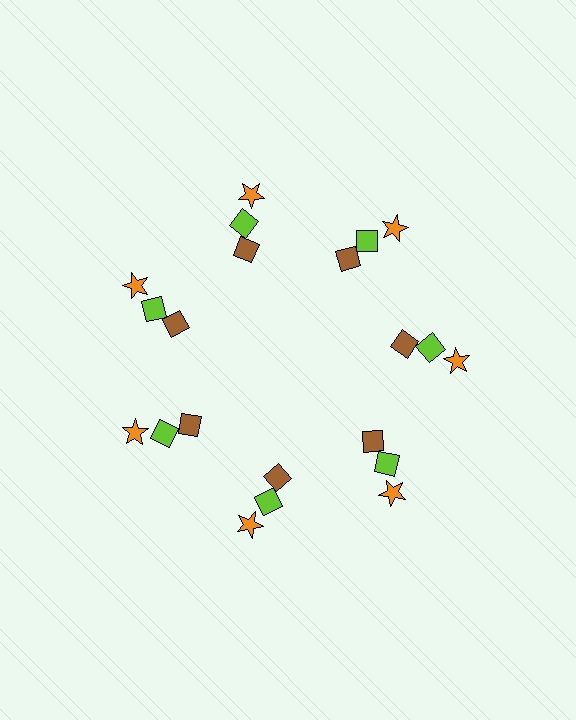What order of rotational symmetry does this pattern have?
This pattern has 7-fold rotational symmetry.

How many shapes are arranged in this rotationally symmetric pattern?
There are 21 shapes, arranged in 7 groups of 3.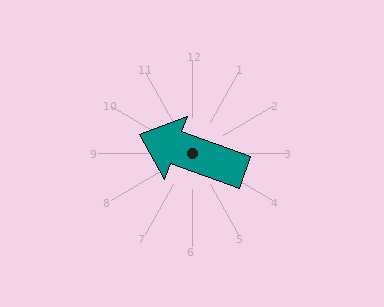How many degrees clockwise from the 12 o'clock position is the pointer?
Approximately 290 degrees.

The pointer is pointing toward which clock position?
Roughly 10 o'clock.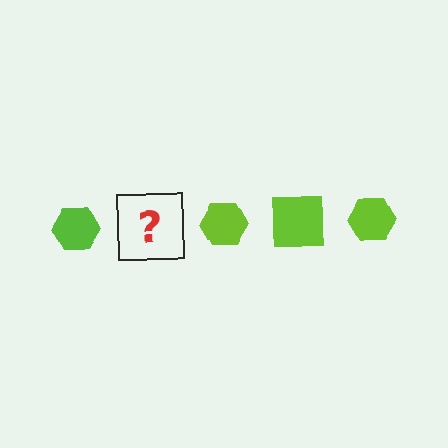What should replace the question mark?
The question mark should be replaced with a lime square.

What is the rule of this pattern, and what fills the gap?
The rule is that the pattern cycles through hexagon, square shapes in lime. The gap should be filled with a lime square.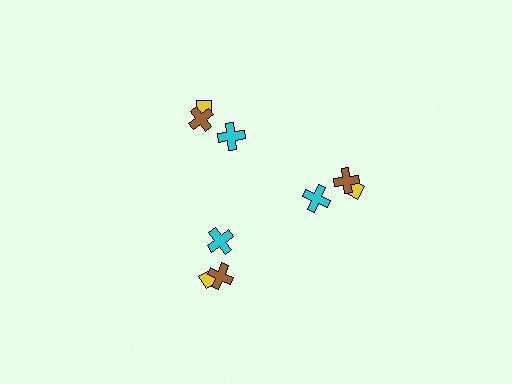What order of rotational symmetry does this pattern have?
This pattern has 3-fold rotational symmetry.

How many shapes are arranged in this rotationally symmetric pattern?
There are 9 shapes, arranged in 3 groups of 3.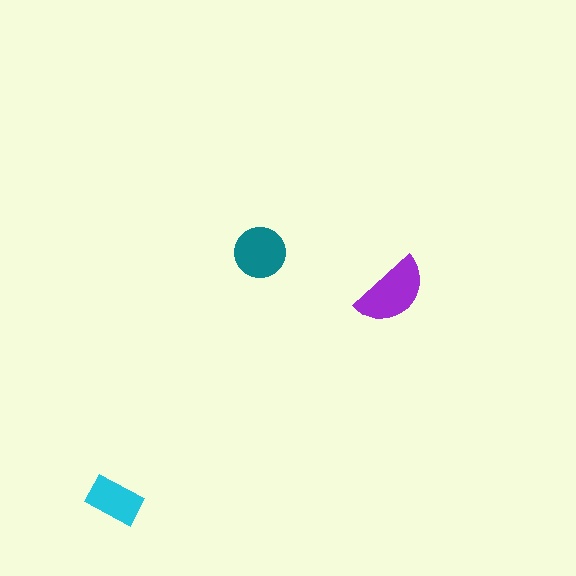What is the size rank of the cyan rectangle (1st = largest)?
3rd.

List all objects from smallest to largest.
The cyan rectangle, the teal circle, the purple semicircle.